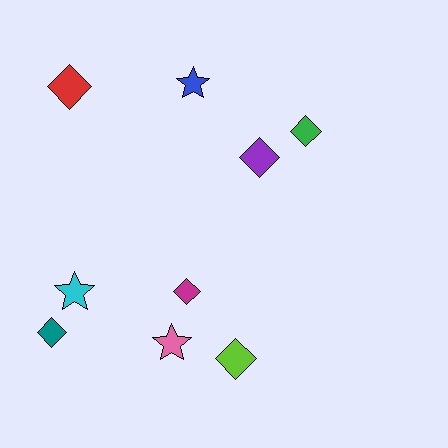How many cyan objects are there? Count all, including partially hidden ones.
There is 1 cyan object.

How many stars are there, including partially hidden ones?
There are 3 stars.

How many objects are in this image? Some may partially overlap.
There are 9 objects.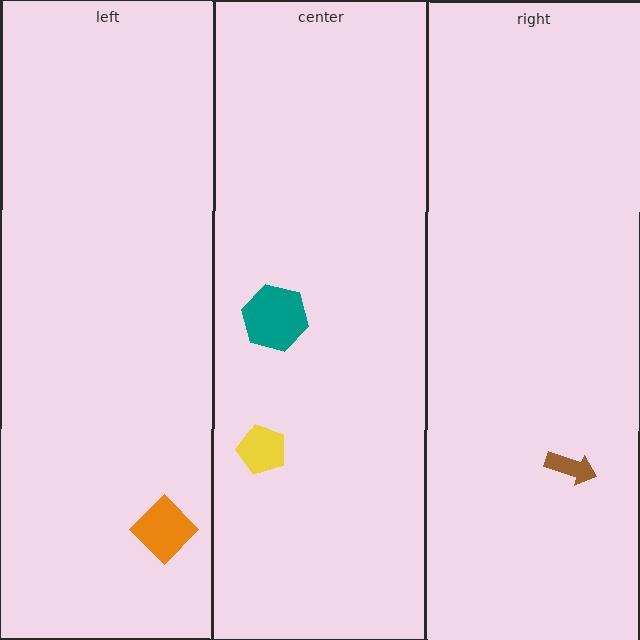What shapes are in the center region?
The teal hexagon, the yellow pentagon.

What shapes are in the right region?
The brown arrow.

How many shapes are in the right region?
1.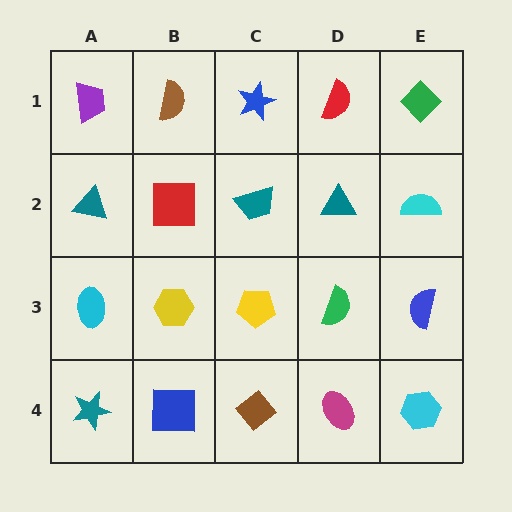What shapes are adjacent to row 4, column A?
A cyan ellipse (row 3, column A), a blue square (row 4, column B).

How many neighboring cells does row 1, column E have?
2.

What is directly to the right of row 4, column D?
A cyan hexagon.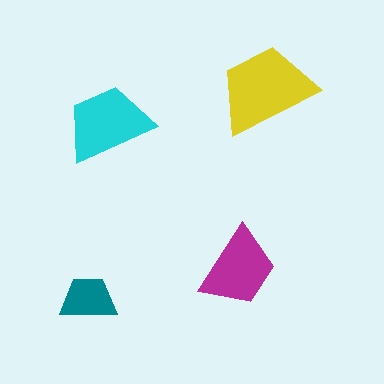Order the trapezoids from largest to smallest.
the yellow one, the cyan one, the magenta one, the teal one.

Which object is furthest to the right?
The yellow trapezoid is rightmost.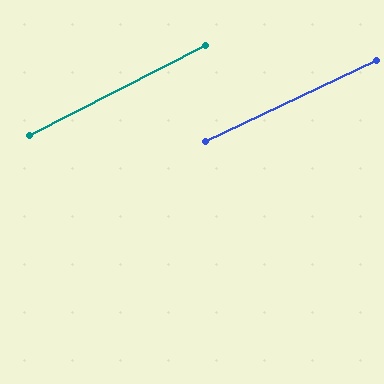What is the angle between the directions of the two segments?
Approximately 2 degrees.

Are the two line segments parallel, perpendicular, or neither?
Parallel — their directions differ by only 1.8°.